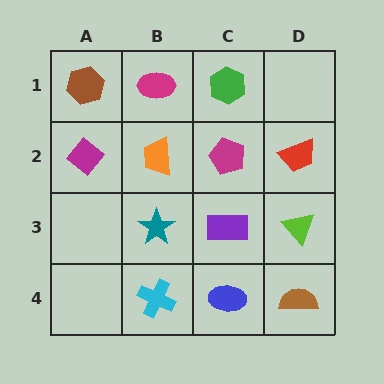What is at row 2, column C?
A magenta pentagon.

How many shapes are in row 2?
4 shapes.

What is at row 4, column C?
A blue ellipse.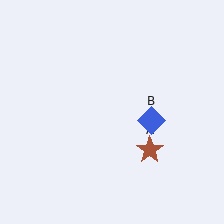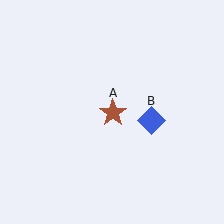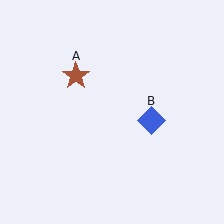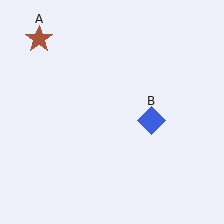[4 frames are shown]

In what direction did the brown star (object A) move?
The brown star (object A) moved up and to the left.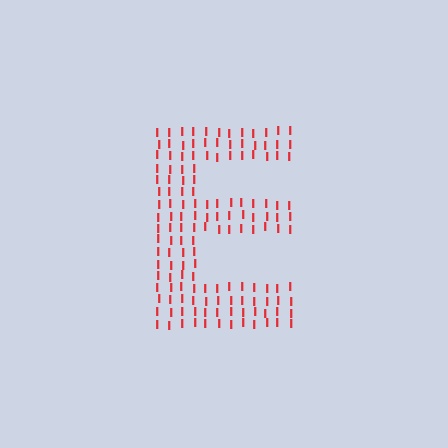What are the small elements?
The small elements are letter I's.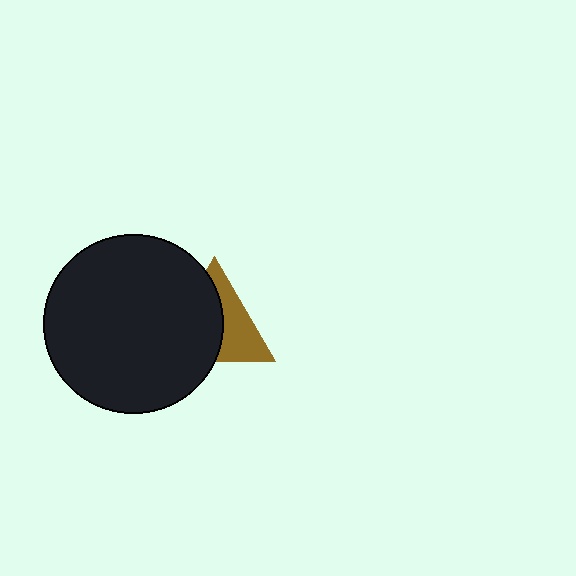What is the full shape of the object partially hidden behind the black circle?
The partially hidden object is a brown triangle.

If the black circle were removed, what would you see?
You would see the complete brown triangle.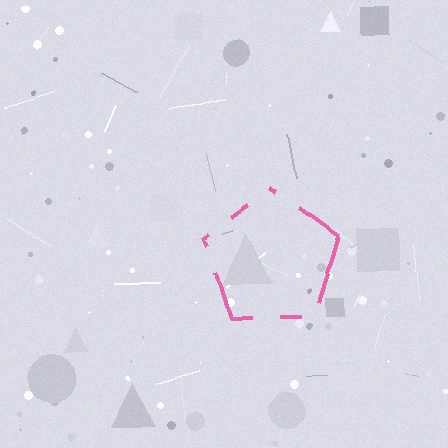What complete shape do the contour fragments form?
The contour fragments form a pentagon.